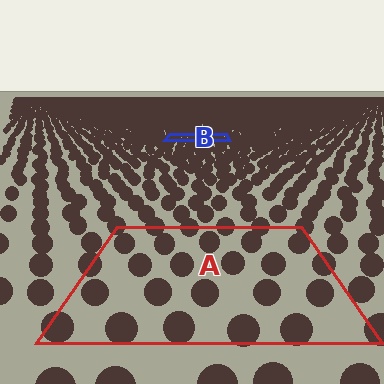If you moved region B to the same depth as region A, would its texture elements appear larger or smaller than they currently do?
They would appear larger. At a closer depth, the same texture elements are projected at a bigger on-screen size.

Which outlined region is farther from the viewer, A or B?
Region B is farther from the viewer — the texture elements inside it appear smaller and more densely packed.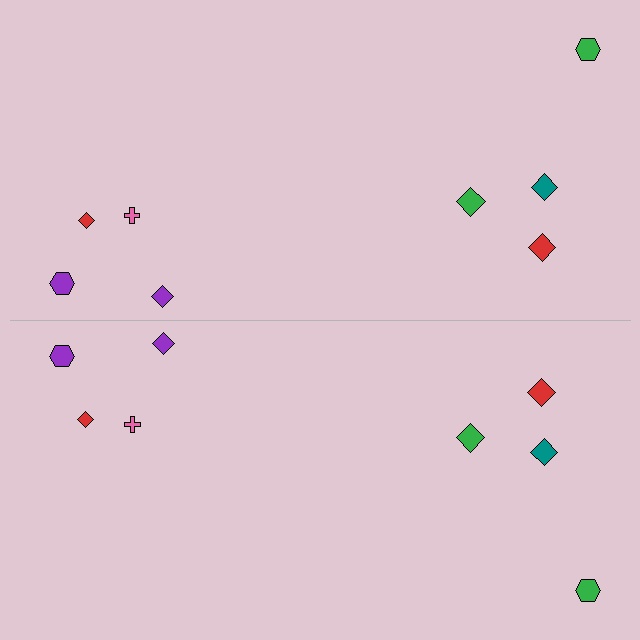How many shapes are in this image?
There are 16 shapes in this image.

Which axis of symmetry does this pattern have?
The pattern has a horizontal axis of symmetry running through the center of the image.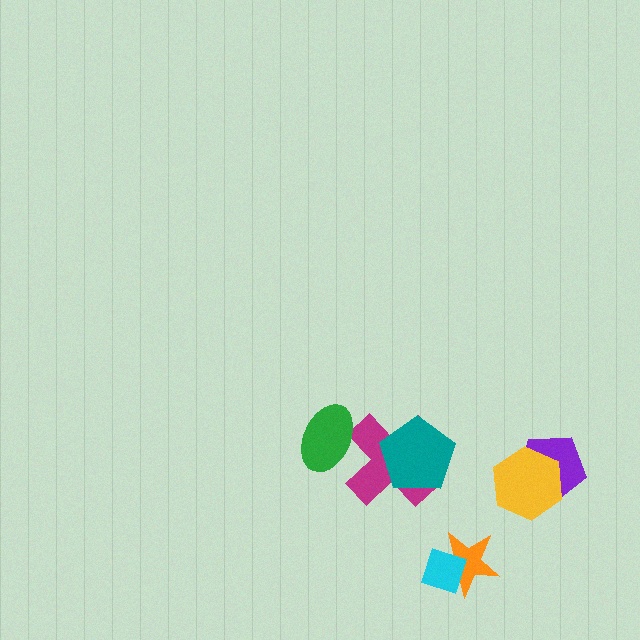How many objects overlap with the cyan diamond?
1 object overlaps with the cyan diamond.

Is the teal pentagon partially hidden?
No, no other shape covers it.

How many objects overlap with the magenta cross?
2 objects overlap with the magenta cross.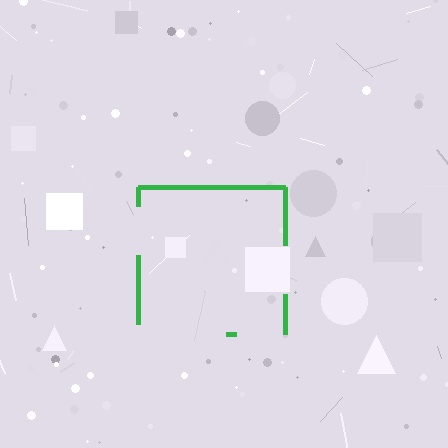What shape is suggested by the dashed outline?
The dashed outline suggests a square.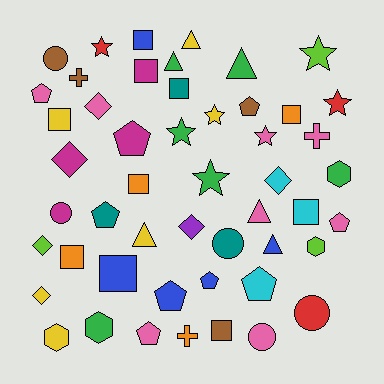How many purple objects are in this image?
There is 1 purple object.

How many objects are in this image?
There are 50 objects.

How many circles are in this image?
There are 5 circles.